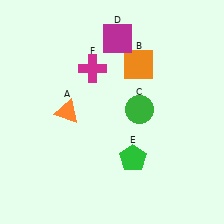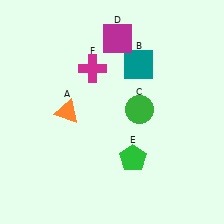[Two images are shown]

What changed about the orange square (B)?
In Image 1, B is orange. In Image 2, it changed to teal.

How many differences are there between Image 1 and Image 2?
There is 1 difference between the two images.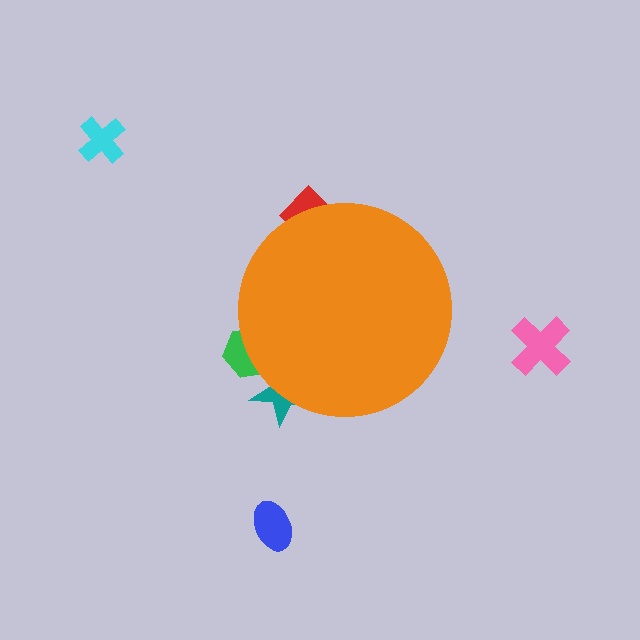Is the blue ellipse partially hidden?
No, the blue ellipse is fully visible.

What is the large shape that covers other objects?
An orange circle.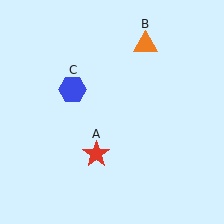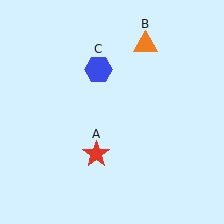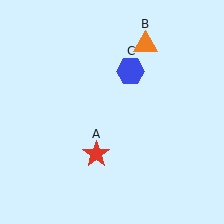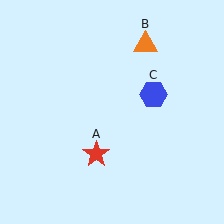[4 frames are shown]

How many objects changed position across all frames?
1 object changed position: blue hexagon (object C).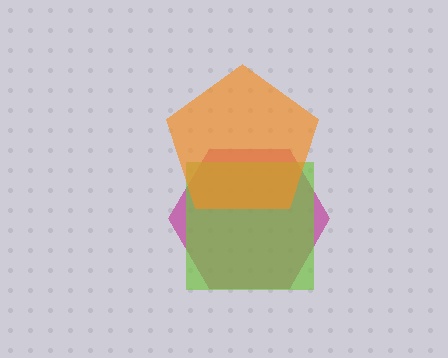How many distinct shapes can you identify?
There are 3 distinct shapes: a magenta hexagon, a lime square, an orange pentagon.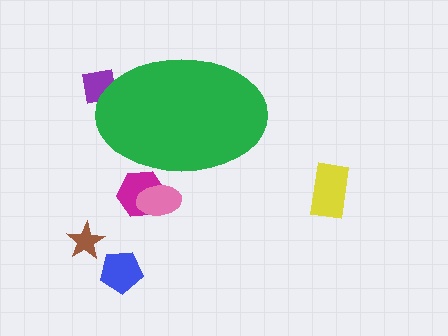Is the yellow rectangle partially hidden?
No, the yellow rectangle is fully visible.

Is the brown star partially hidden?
No, the brown star is fully visible.